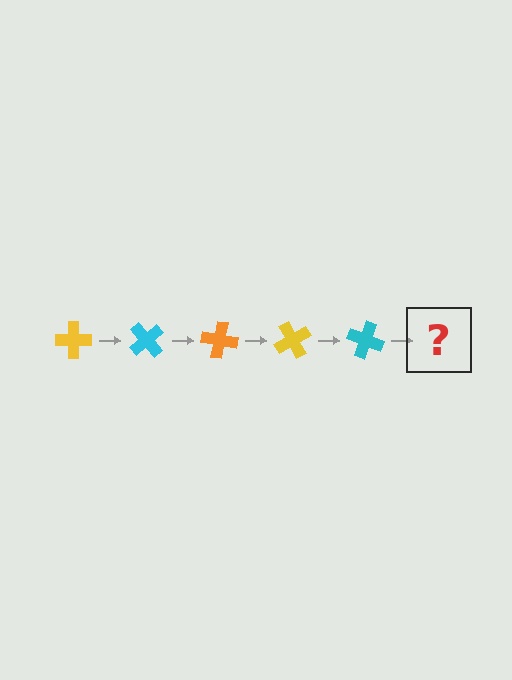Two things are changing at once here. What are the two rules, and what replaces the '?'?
The two rules are that it rotates 50 degrees each step and the color cycles through yellow, cyan, and orange. The '?' should be an orange cross, rotated 250 degrees from the start.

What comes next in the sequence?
The next element should be an orange cross, rotated 250 degrees from the start.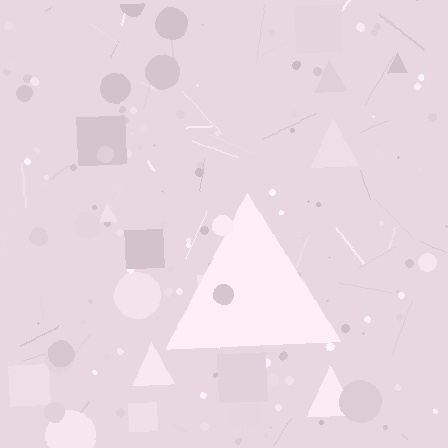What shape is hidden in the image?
A triangle is hidden in the image.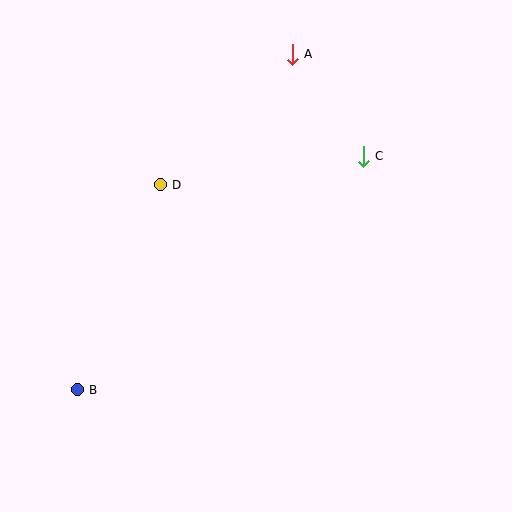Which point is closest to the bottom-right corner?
Point C is closest to the bottom-right corner.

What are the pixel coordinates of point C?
Point C is at (363, 156).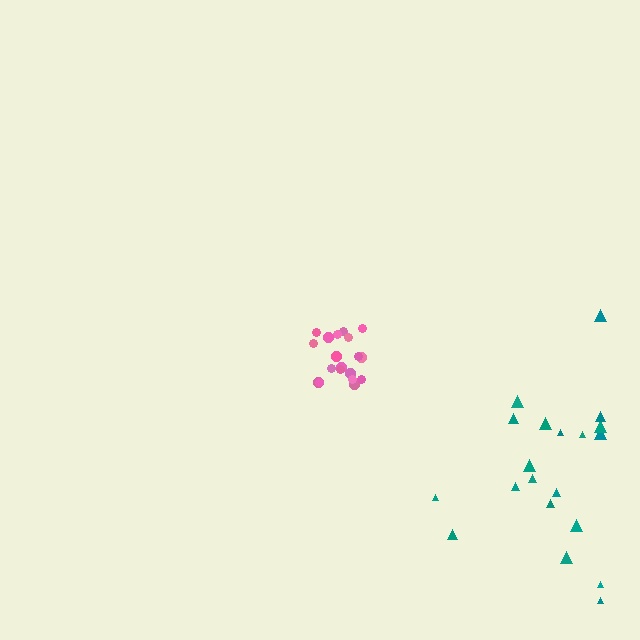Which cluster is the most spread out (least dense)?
Teal.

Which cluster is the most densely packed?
Pink.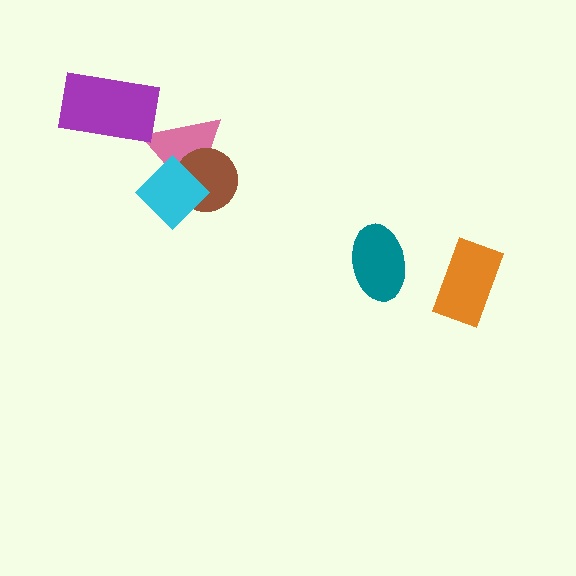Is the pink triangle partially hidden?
Yes, it is partially covered by another shape.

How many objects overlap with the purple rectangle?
0 objects overlap with the purple rectangle.